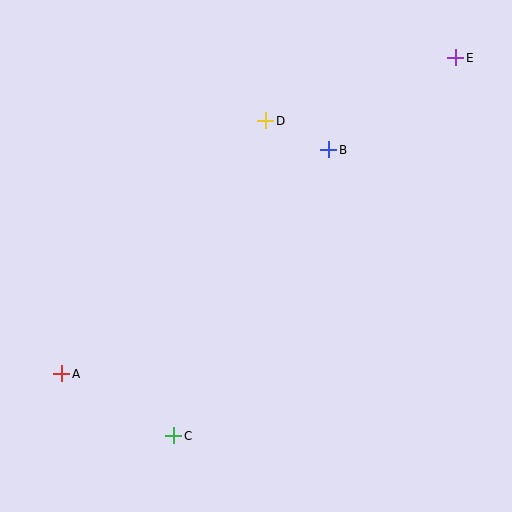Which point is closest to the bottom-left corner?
Point A is closest to the bottom-left corner.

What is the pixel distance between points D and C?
The distance between D and C is 328 pixels.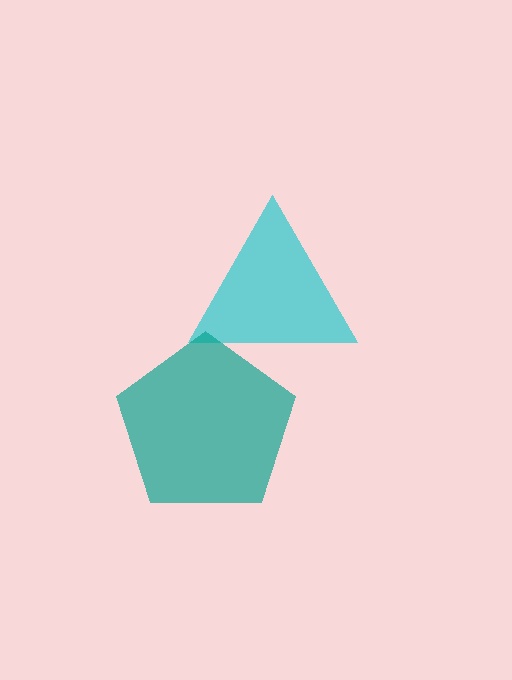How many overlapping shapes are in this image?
There are 2 overlapping shapes in the image.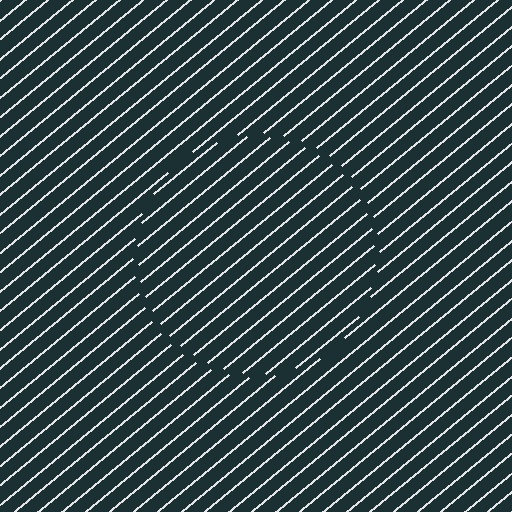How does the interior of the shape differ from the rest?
The interior of the shape contains the same grating, shifted by half a period — the contour is defined by the phase discontinuity where line-ends from the inner and outer gratings abut.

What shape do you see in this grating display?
An illusory circle. The interior of the shape contains the same grating, shifted by half a period — the contour is defined by the phase discontinuity where line-ends from the inner and outer gratings abut.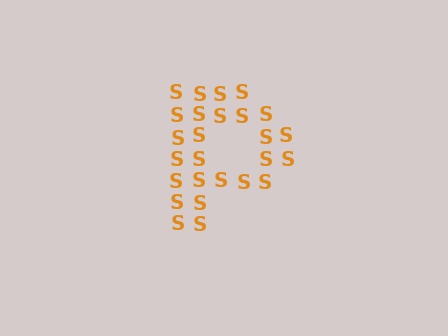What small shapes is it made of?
It is made of small letter S's.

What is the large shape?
The large shape is the letter P.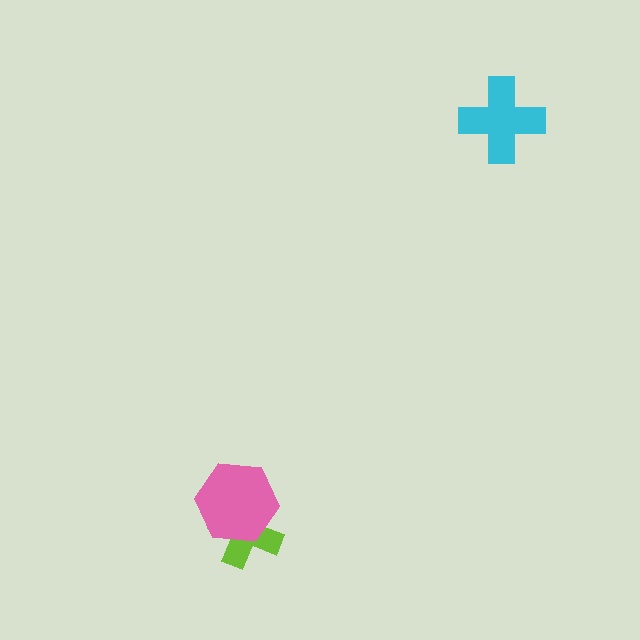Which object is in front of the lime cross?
The pink hexagon is in front of the lime cross.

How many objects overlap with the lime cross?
1 object overlaps with the lime cross.